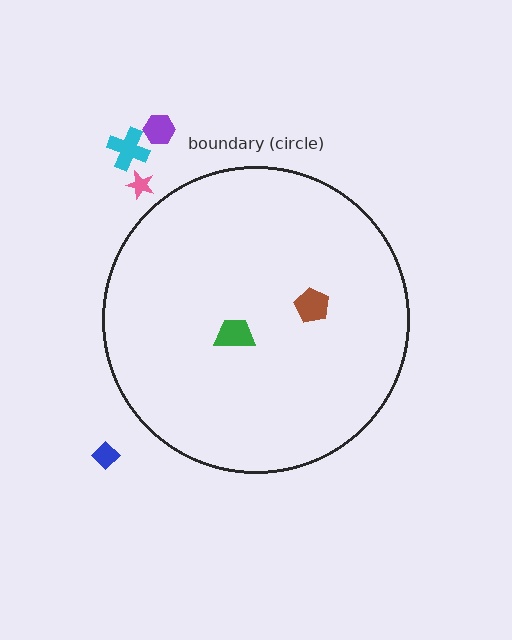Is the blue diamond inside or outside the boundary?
Outside.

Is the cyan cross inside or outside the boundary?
Outside.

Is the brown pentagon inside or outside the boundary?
Inside.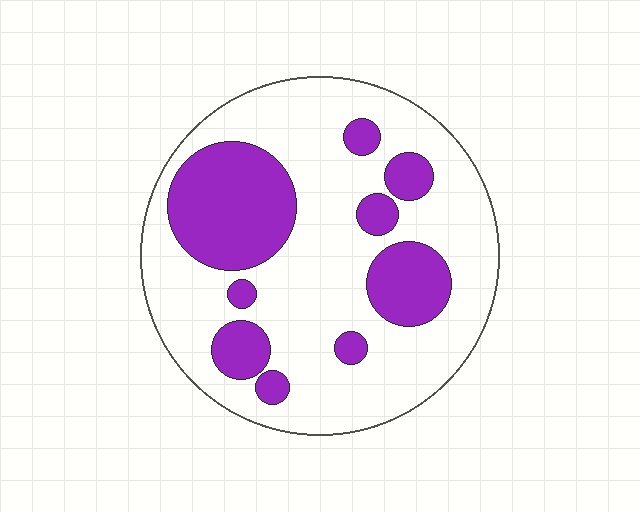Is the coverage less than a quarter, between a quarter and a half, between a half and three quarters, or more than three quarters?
Between a quarter and a half.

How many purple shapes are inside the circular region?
9.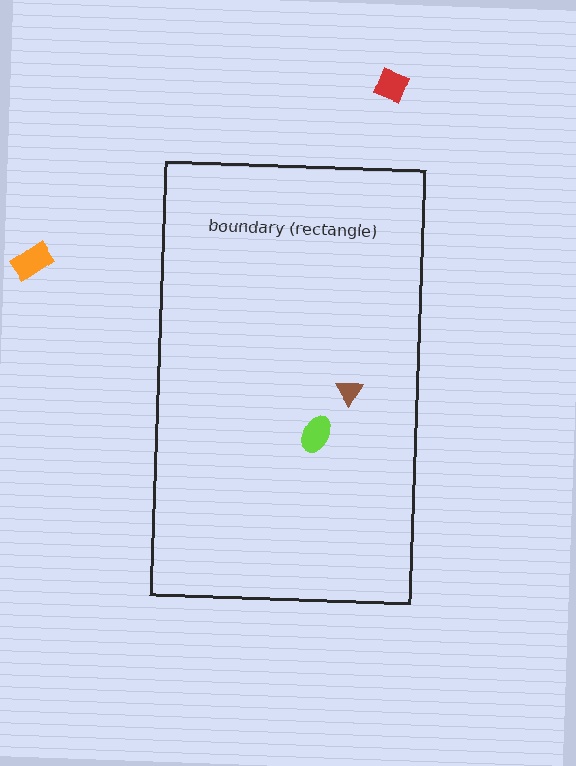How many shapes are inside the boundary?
2 inside, 2 outside.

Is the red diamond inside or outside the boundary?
Outside.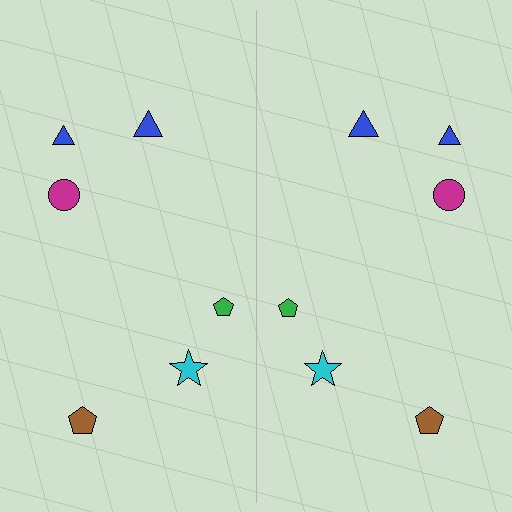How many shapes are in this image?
There are 12 shapes in this image.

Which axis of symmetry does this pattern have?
The pattern has a vertical axis of symmetry running through the center of the image.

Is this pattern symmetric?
Yes, this pattern has bilateral (reflection) symmetry.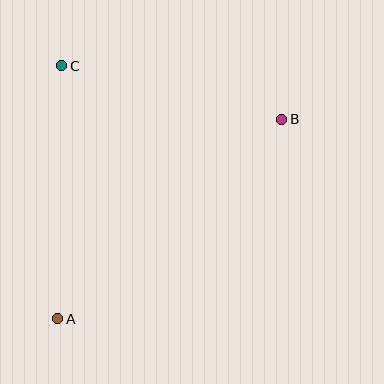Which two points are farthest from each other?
Points A and B are farthest from each other.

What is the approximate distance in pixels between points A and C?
The distance between A and C is approximately 253 pixels.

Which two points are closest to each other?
Points B and C are closest to each other.